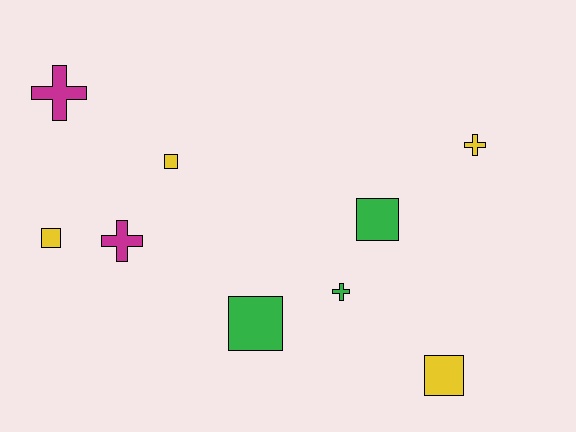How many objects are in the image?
There are 9 objects.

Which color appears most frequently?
Yellow, with 4 objects.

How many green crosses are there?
There is 1 green cross.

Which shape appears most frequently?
Square, with 5 objects.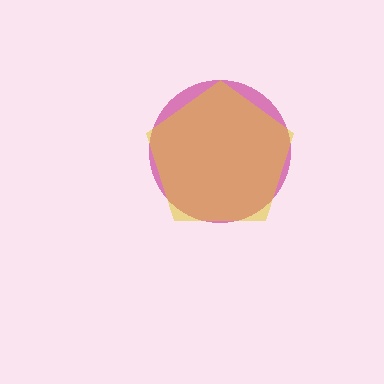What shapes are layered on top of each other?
The layered shapes are: a magenta circle, a yellow pentagon.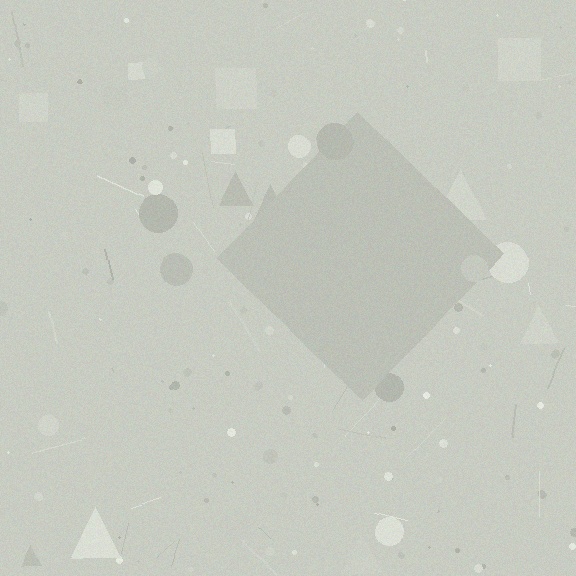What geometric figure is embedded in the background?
A diamond is embedded in the background.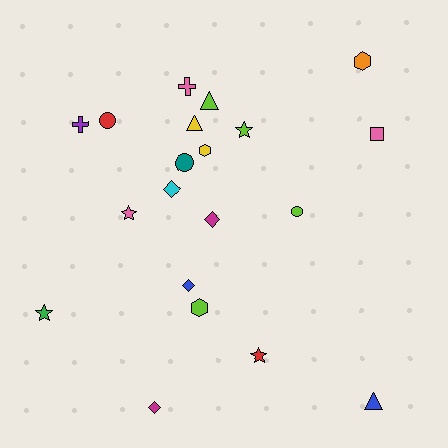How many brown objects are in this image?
There are no brown objects.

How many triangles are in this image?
There are 3 triangles.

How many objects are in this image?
There are 20 objects.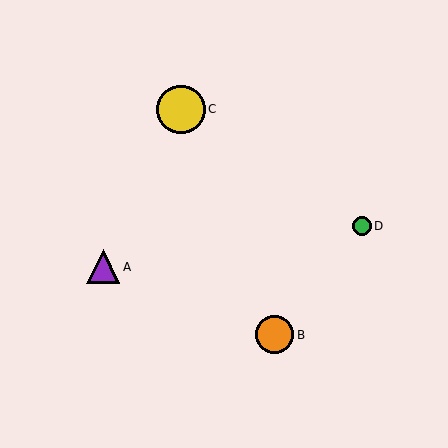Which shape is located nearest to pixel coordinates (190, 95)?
The yellow circle (labeled C) at (181, 109) is nearest to that location.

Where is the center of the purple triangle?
The center of the purple triangle is at (103, 267).